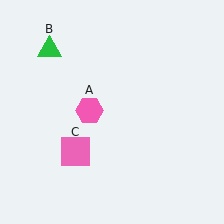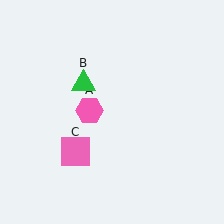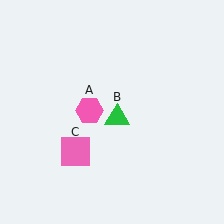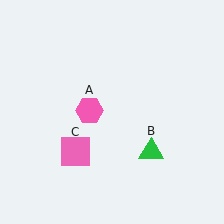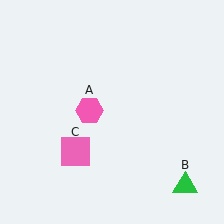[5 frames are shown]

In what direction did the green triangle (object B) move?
The green triangle (object B) moved down and to the right.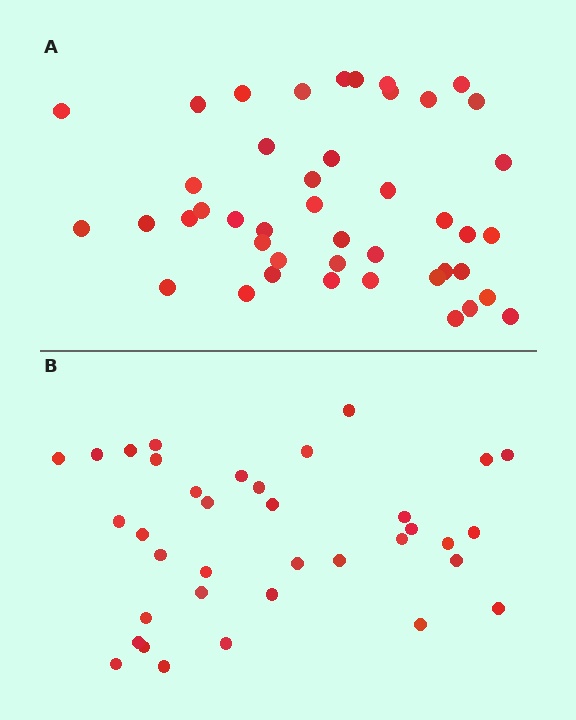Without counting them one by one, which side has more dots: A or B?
Region A (the top region) has more dots.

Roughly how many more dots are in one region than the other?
Region A has roughly 8 or so more dots than region B.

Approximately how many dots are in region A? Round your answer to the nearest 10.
About 40 dots. (The exact count is 44, which rounds to 40.)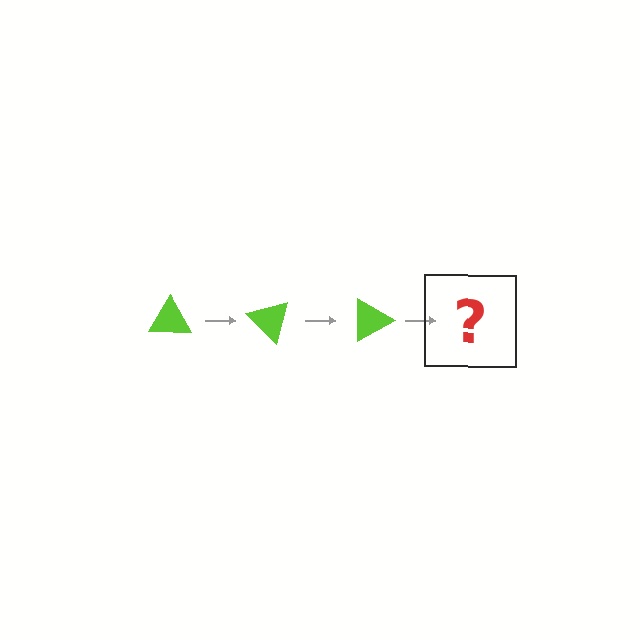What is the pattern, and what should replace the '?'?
The pattern is that the triangle rotates 45 degrees each step. The '?' should be a lime triangle rotated 135 degrees.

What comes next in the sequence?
The next element should be a lime triangle rotated 135 degrees.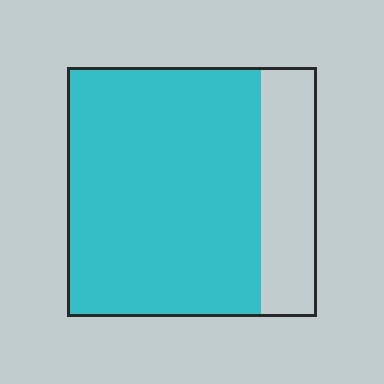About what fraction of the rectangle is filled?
About four fifths (4/5).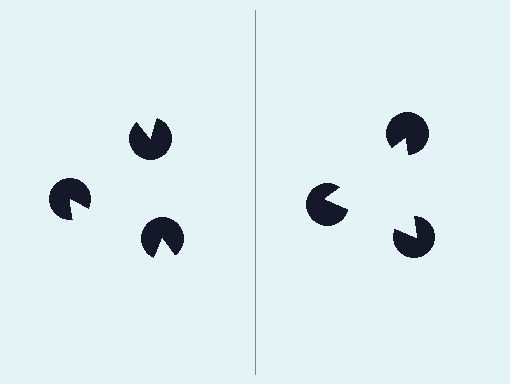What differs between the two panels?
The pac-man discs are positioned identically on both sides; only the wedge orientations differ. On the right they align to a triangle; on the left they are misaligned.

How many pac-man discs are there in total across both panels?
6 — 3 on each side.